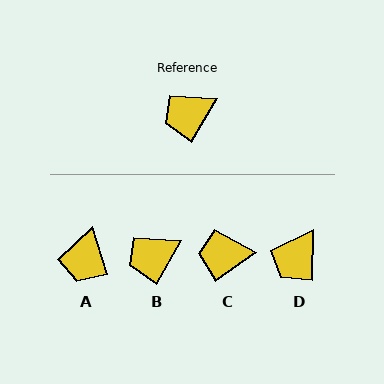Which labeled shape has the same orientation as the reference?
B.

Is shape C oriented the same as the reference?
No, it is off by about 24 degrees.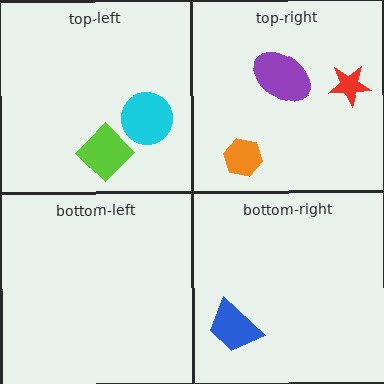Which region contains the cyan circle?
The top-left region.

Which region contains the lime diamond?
The top-left region.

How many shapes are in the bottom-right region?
1.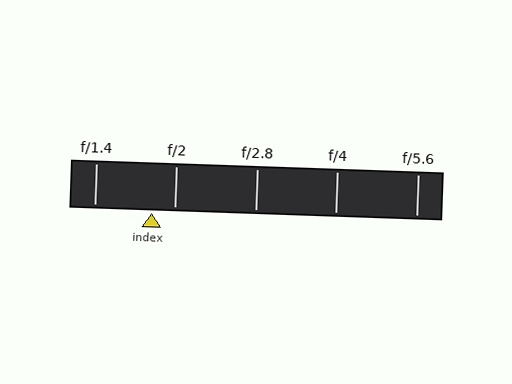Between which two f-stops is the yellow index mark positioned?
The index mark is between f/1.4 and f/2.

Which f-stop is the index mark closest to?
The index mark is closest to f/2.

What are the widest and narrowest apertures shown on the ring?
The widest aperture shown is f/1.4 and the narrowest is f/5.6.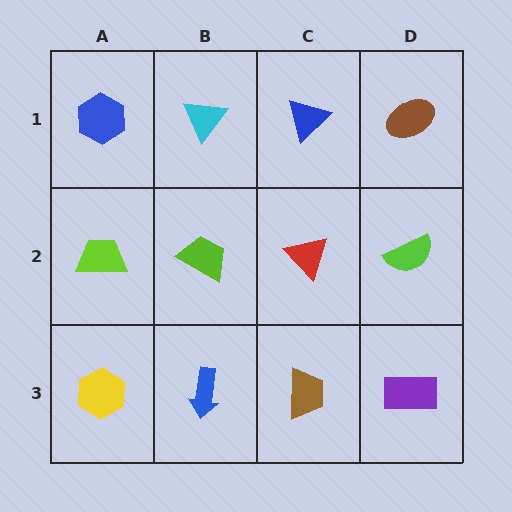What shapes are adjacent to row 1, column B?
A lime trapezoid (row 2, column B), a blue hexagon (row 1, column A), a blue triangle (row 1, column C).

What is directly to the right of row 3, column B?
A brown trapezoid.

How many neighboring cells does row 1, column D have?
2.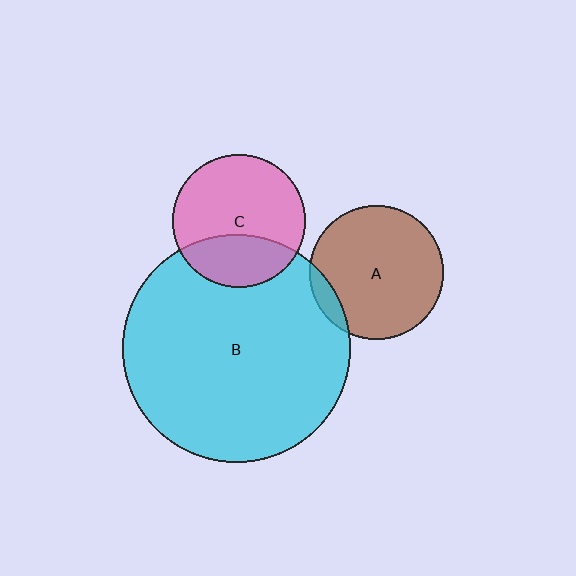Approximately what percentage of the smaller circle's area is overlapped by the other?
Approximately 30%.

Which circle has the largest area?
Circle B (cyan).